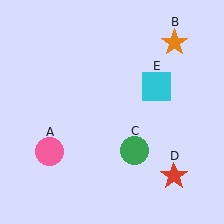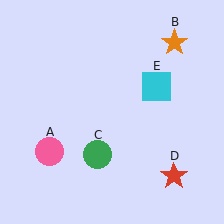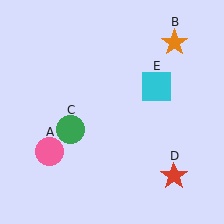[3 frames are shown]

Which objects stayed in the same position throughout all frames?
Pink circle (object A) and orange star (object B) and red star (object D) and cyan square (object E) remained stationary.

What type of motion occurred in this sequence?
The green circle (object C) rotated clockwise around the center of the scene.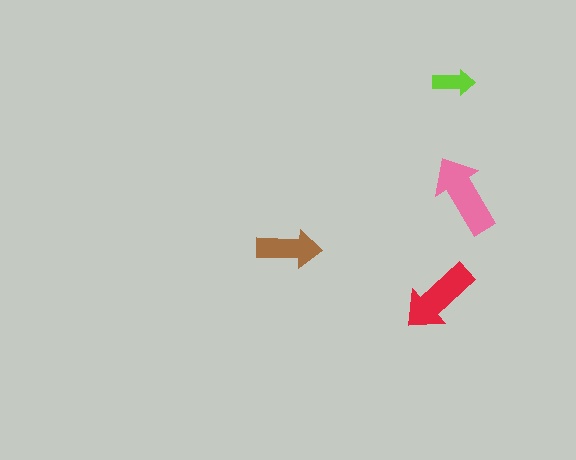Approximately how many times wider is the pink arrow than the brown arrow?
About 1.5 times wider.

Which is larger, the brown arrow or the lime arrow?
The brown one.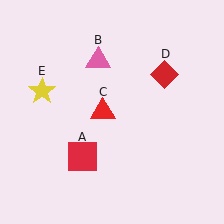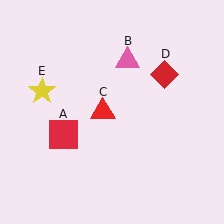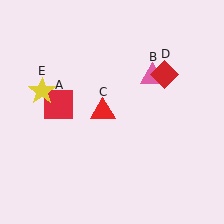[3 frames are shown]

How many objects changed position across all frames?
2 objects changed position: red square (object A), pink triangle (object B).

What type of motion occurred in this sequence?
The red square (object A), pink triangle (object B) rotated clockwise around the center of the scene.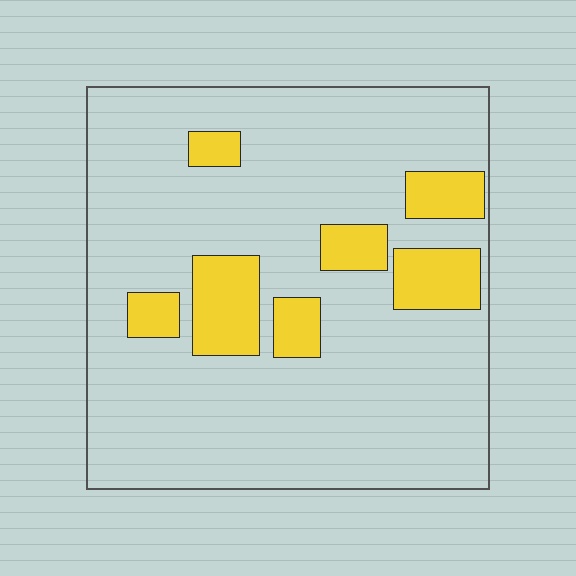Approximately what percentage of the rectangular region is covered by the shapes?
Approximately 15%.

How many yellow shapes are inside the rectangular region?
7.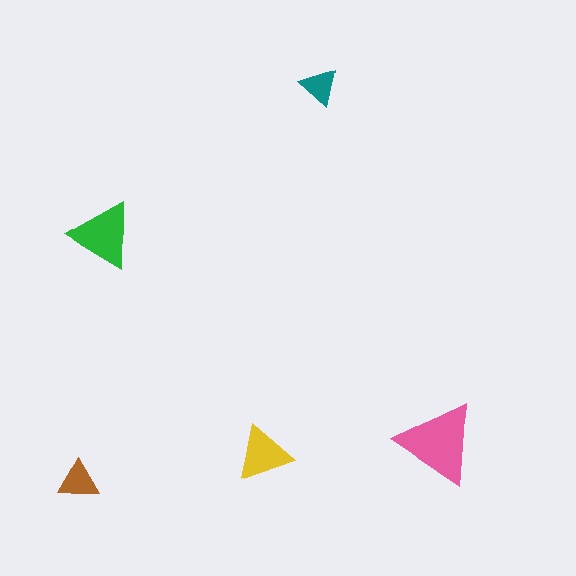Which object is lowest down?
The brown triangle is bottommost.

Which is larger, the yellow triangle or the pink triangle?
The pink one.